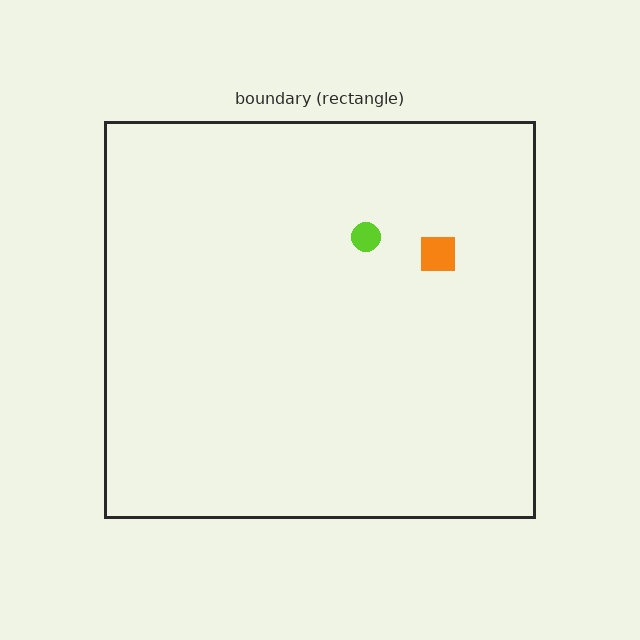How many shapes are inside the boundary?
2 inside, 0 outside.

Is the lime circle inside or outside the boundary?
Inside.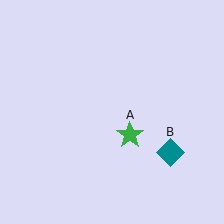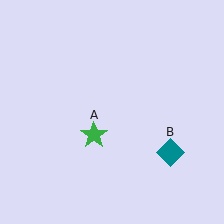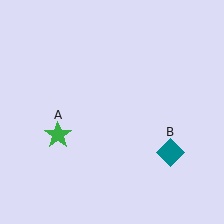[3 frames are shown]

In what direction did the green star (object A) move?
The green star (object A) moved left.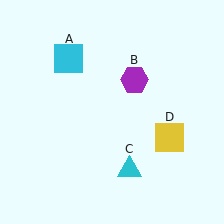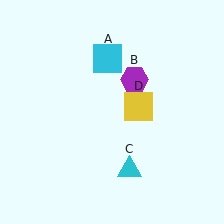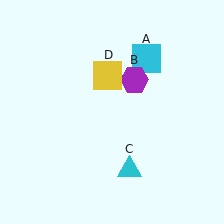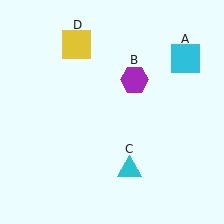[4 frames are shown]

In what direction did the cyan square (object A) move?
The cyan square (object A) moved right.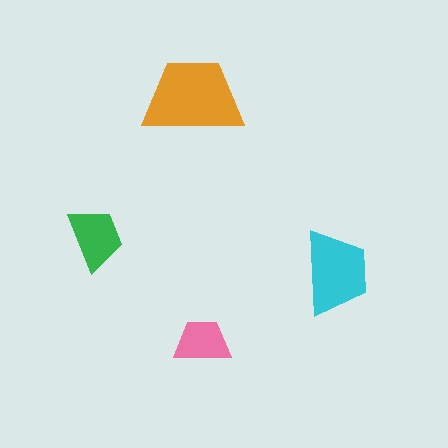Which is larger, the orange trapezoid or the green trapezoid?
The orange one.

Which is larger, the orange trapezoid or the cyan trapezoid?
The orange one.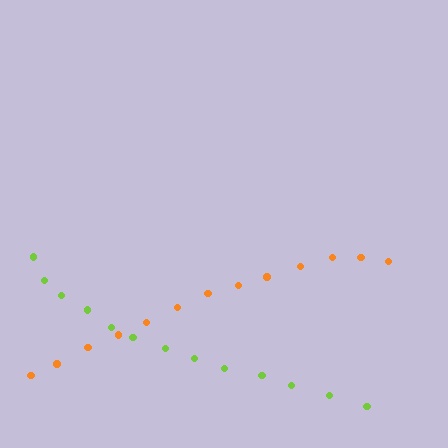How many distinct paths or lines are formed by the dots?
There are 2 distinct paths.